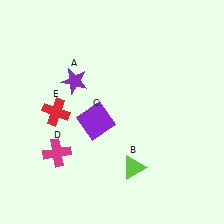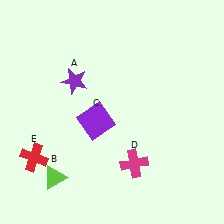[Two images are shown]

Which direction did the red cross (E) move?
The red cross (E) moved down.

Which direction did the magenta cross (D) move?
The magenta cross (D) moved right.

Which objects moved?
The objects that moved are: the lime triangle (B), the magenta cross (D), the red cross (E).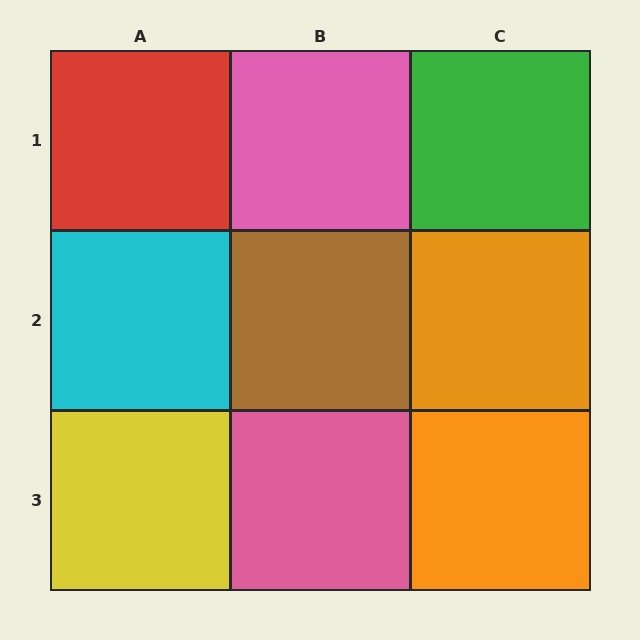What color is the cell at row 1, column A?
Red.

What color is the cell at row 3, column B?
Pink.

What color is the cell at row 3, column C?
Orange.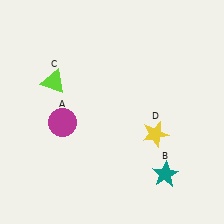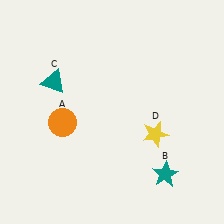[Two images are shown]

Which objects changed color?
A changed from magenta to orange. C changed from lime to teal.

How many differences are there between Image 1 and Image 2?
There are 2 differences between the two images.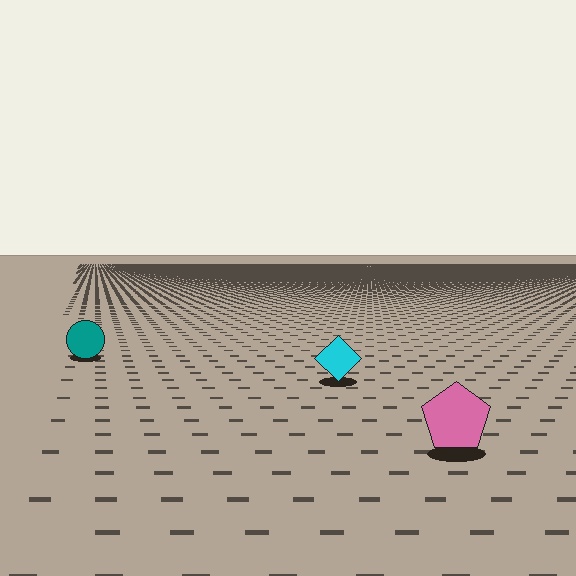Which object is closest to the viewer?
The pink pentagon is closest. The texture marks near it are larger and more spread out.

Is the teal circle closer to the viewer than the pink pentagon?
No. The pink pentagon is closer — you can tell from the texture gradient: the ground texture is coarser near it.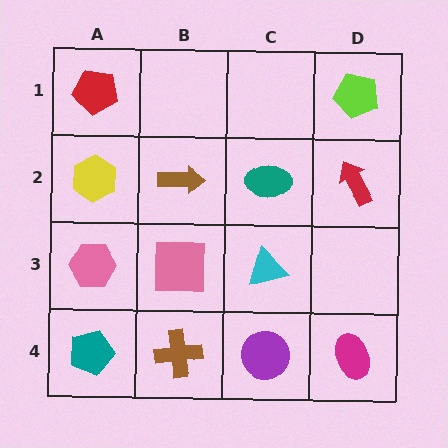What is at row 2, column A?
A yellow hexagon.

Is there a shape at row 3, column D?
No, that cell is empty.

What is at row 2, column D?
A red arrow.